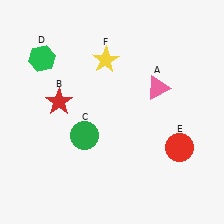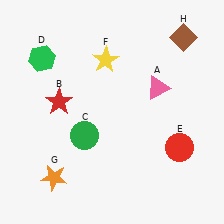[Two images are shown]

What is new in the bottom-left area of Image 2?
An orange star (G) was added in the bottom-left area of Image 2.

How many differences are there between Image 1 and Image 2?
There are 2 differences between the two images.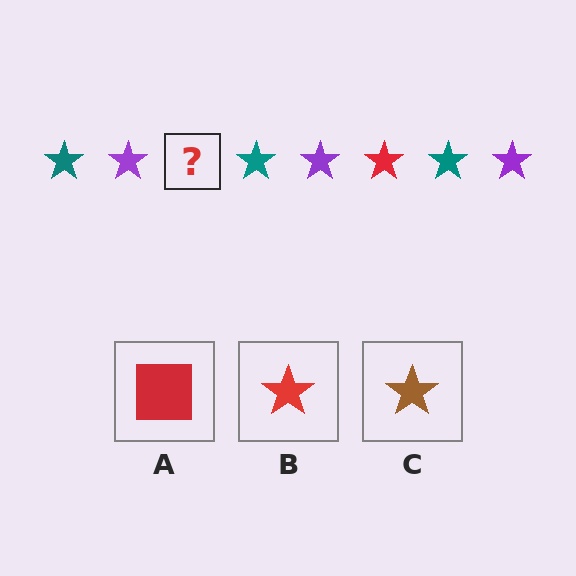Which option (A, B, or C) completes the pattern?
B.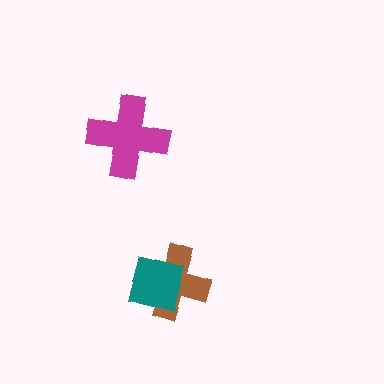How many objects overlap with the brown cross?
1 object overlaps with the brown cross.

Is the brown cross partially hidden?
Yes, it is partially covered by another shape.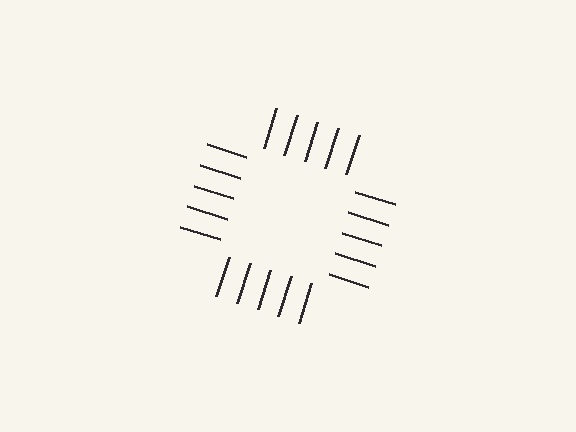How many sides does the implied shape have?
4 sides — the line-ends trace a square.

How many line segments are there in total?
20 — 5 along each of the 4 edges.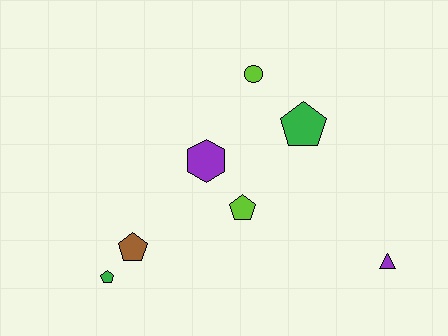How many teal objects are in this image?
There are no teal objects.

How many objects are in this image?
There are 7 objects.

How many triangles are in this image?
There is 1 triangle.